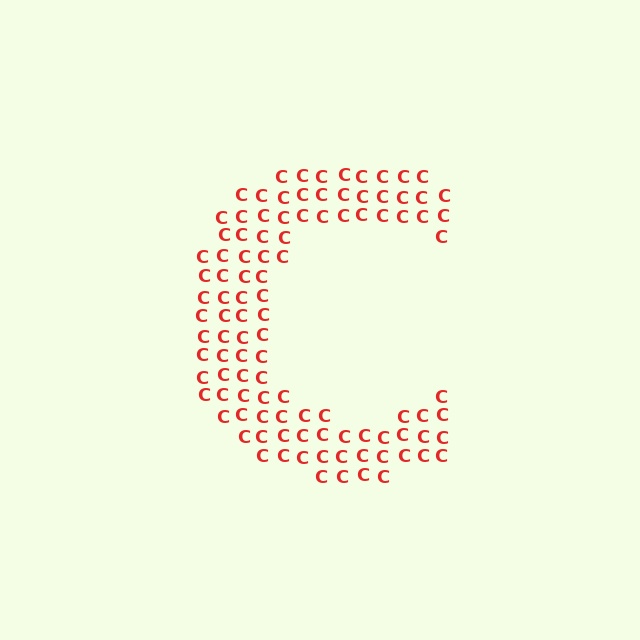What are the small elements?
The small elements are letter C's.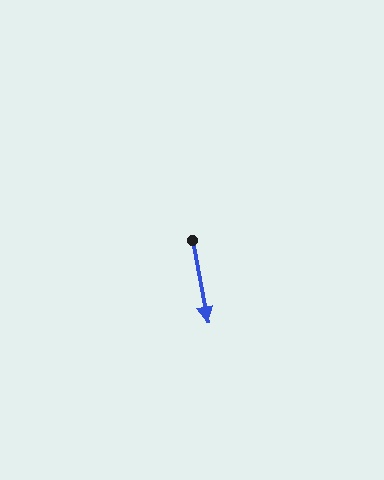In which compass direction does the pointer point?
South.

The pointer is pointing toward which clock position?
Roughly 6 o'clock.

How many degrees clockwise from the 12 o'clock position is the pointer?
Approximately 169 degrees.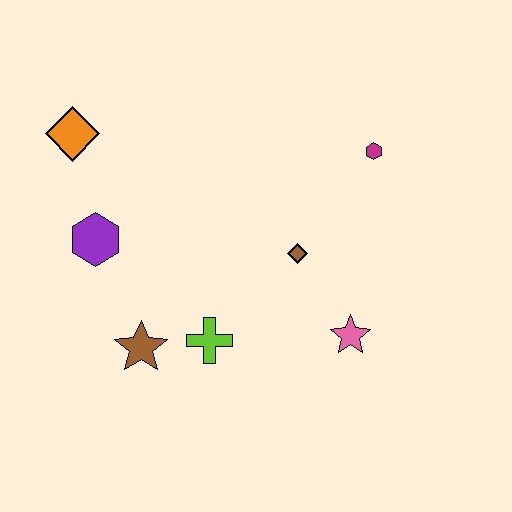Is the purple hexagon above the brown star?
Yes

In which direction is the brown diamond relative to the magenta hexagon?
The brown diamond is below the magenta hexagon.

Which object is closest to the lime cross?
The brown star is closest to the lime cross.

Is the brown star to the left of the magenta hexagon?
Yes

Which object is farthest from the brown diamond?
The orange diamond is farthest from the brown diamond.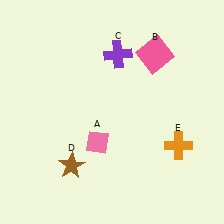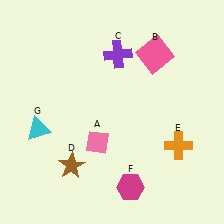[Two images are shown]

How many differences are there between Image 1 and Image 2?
There are 2 differences between the two images.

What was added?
A magenta hexagon (F), a cyan triangle (G) were added in Image 2.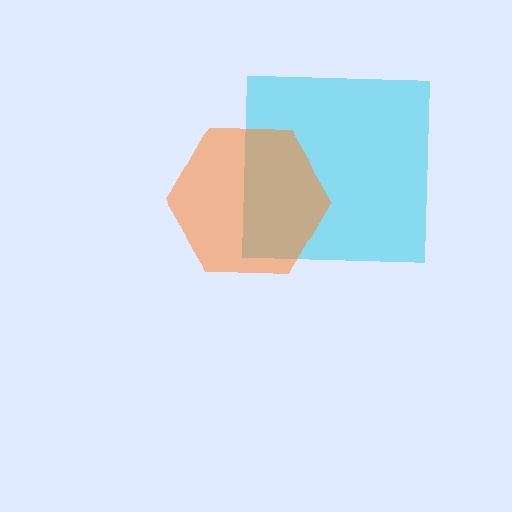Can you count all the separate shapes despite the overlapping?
Yes, there are 2 separate shapes.